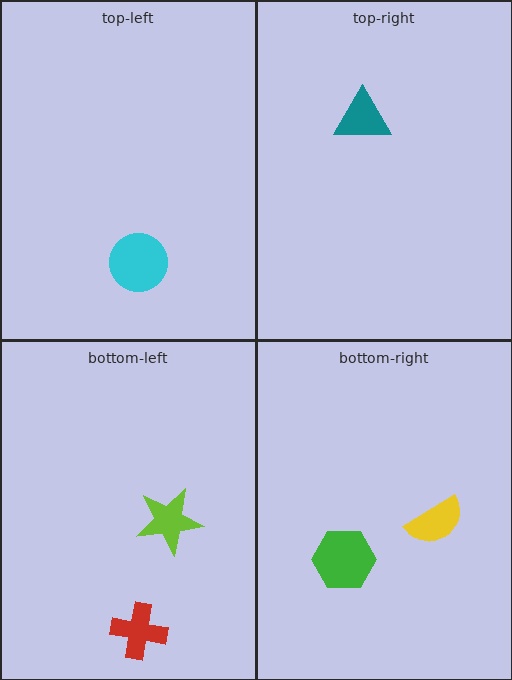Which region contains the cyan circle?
The top-left region.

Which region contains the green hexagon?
The bottom-right region.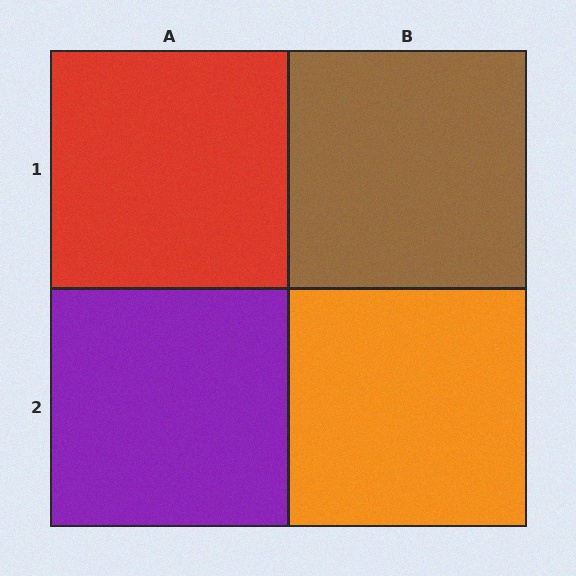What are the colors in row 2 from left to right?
Purple, orange.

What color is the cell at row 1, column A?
Red.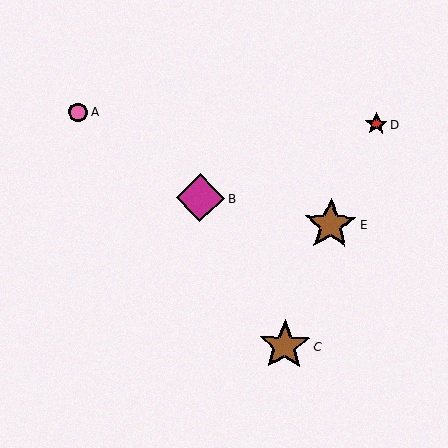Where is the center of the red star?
The center of the red star is at (376, 124).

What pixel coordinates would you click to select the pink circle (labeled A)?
Click at (79, 112) to select the pink circle A.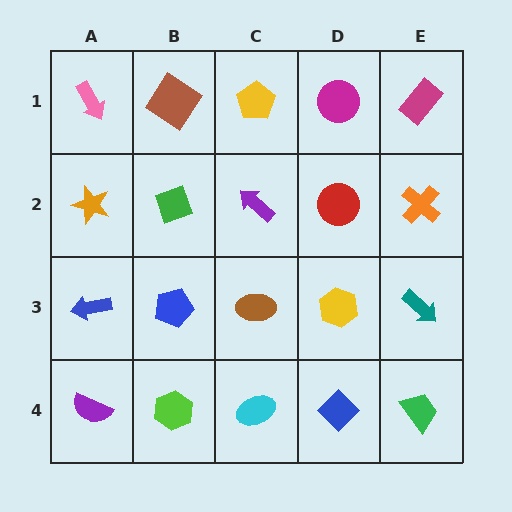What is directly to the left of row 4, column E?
A blue diamond.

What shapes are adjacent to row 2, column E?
A magenta rectangle (row 1, column E), a teal arrow (row 3, column E), a red circle (row 2, column D).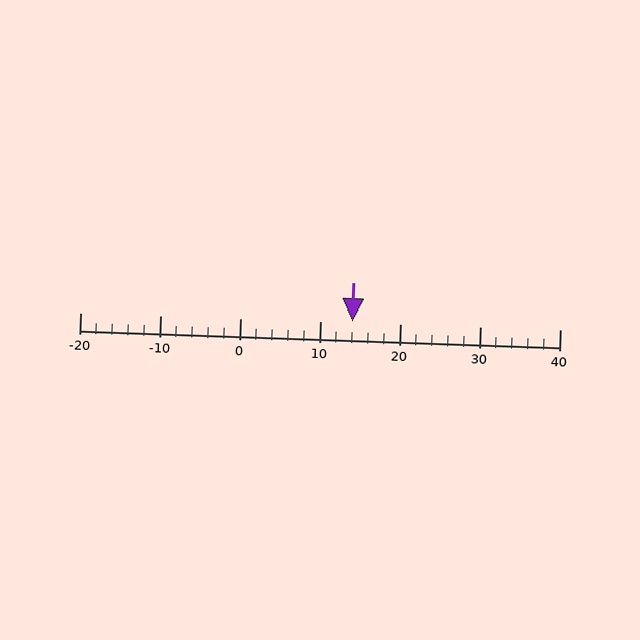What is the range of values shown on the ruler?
The ruler shows values from -20 to 40.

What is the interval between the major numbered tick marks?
The major tick marks are spaced 10 units apart.